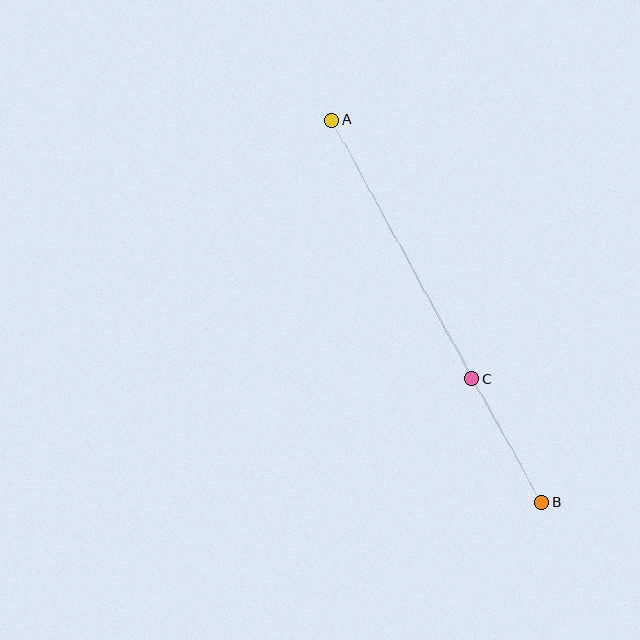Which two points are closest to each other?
Points B and C are closest to each other.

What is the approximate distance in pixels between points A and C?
The distance between A and C is approximately 295 pixels.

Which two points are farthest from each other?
Points A and B are farthest from each other.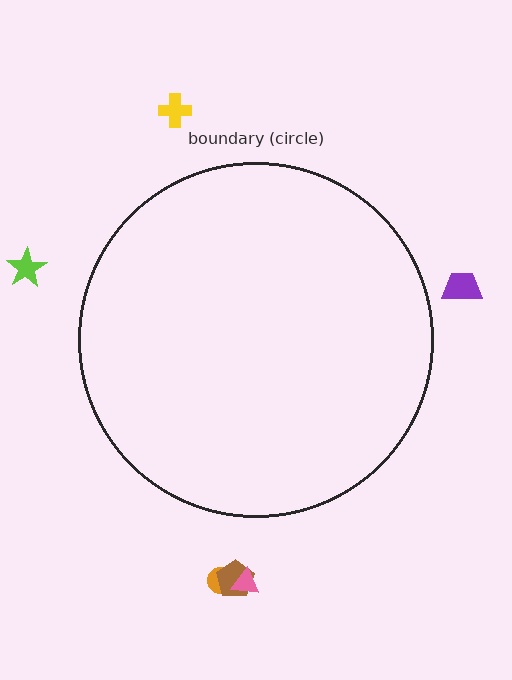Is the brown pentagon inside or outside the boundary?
Outside.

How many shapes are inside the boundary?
0 inside, 6 outside.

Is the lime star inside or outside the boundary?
Outside.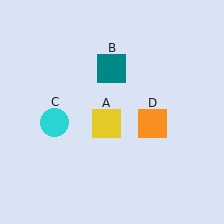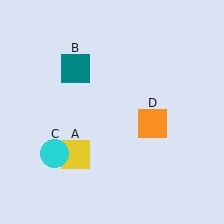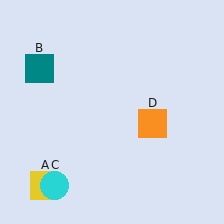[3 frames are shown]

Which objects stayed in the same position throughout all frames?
Orange square (object D) remained stationary.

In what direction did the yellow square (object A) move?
The yellow square (object A) moved down and to the left.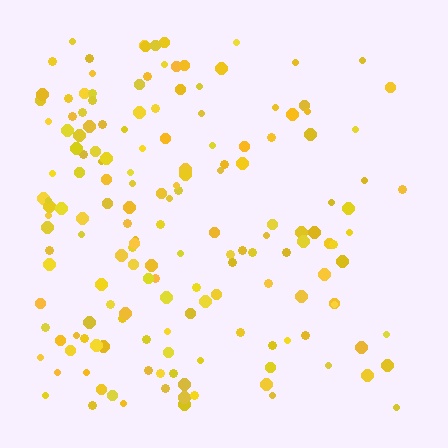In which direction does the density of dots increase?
From right to left, with the left side densest.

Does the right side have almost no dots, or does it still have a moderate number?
Still a moderate number, just noticeably fewer than the left.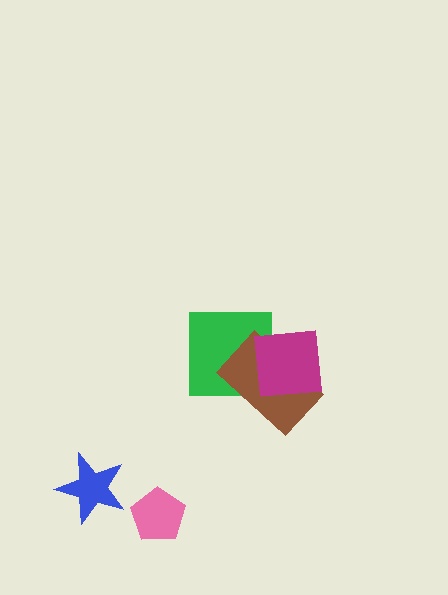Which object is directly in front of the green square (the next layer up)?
The brown rectangle is directly in front of the green square.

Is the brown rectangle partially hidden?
Yes, it is partially covered by another shape.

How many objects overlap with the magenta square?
2 objects overlap with the magenta square.